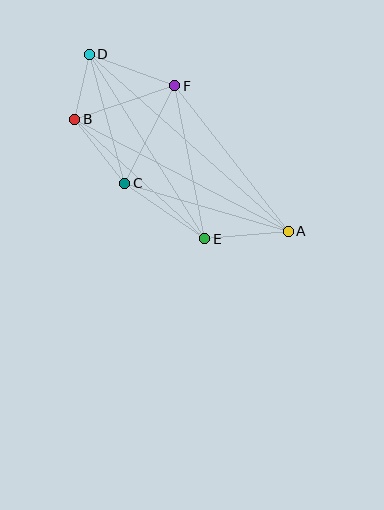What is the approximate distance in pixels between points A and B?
The distance between A and B is approximately 241 pixels.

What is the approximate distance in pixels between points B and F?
The distance between B and F is approximately 106 pixels.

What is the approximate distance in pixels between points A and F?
The distance between A and F is approximately 185 pixels.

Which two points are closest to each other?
Points B and D are closest to each other.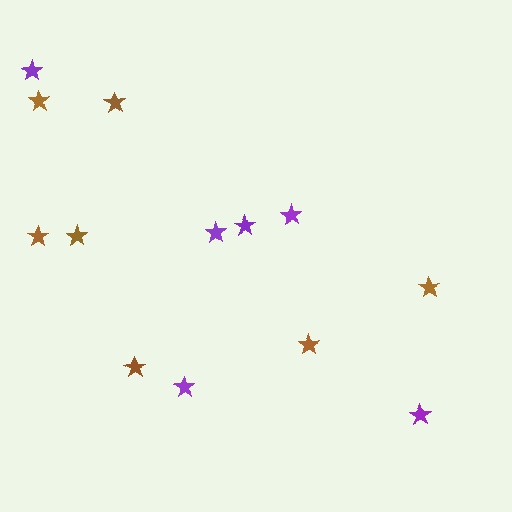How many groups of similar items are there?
There are 2 groups: one group of purple stars (6) and one group of brown stars (7).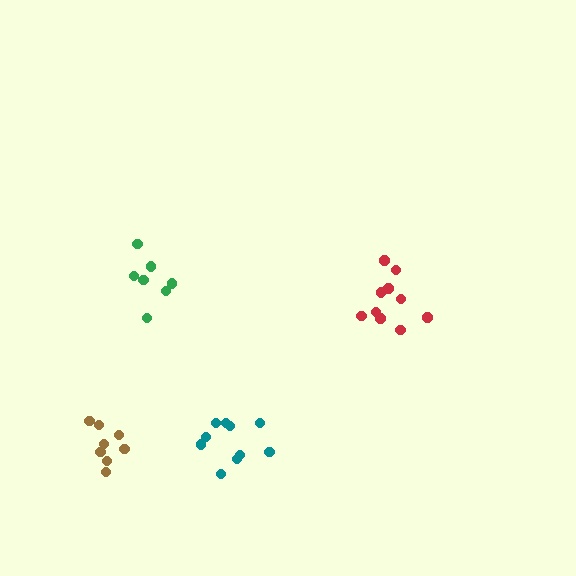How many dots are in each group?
Group 1: 10 dots, Group 2: 10 dots, Group 3: 8 dots, Group 4: 8 dots (36 total).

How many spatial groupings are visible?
There are 4 spatial groupings.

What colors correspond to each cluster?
The clusters are colored: teal, red, green, brown.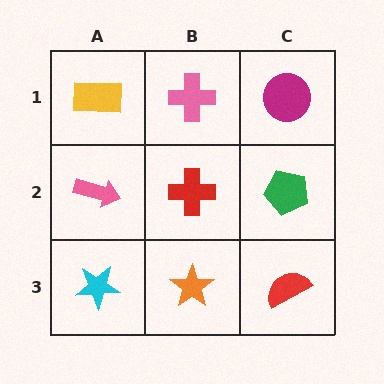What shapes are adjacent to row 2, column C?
A magenta circle (row 1, column C), a red semicircle (row 3, column C), a red cross (row 2, column B).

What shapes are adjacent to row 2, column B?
A pink cross (row 1, column B), an orange star (row 3, column B), a pink arrow (row 2, column A), a green pentagon (row 2, column C).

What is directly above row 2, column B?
A pink cross.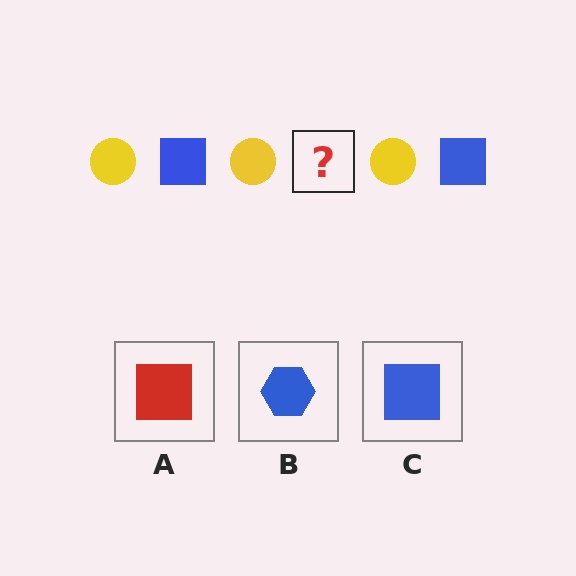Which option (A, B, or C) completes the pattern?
C.